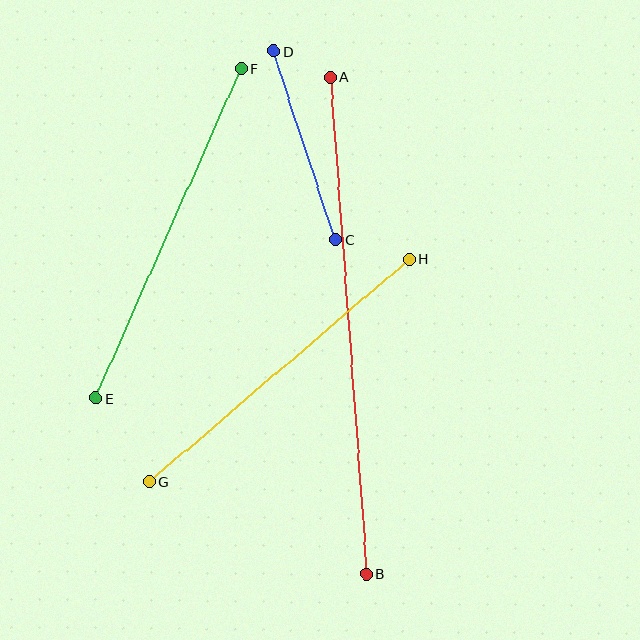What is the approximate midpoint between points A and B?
The midpoint is at approximately (348, 326) pixels.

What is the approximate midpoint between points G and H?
The midpoint is at approximately (279, 371) pixels.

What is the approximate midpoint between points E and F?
The midpoint is at approximately (168, 234) pixels.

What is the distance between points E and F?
The distance is approximately 360 pixels.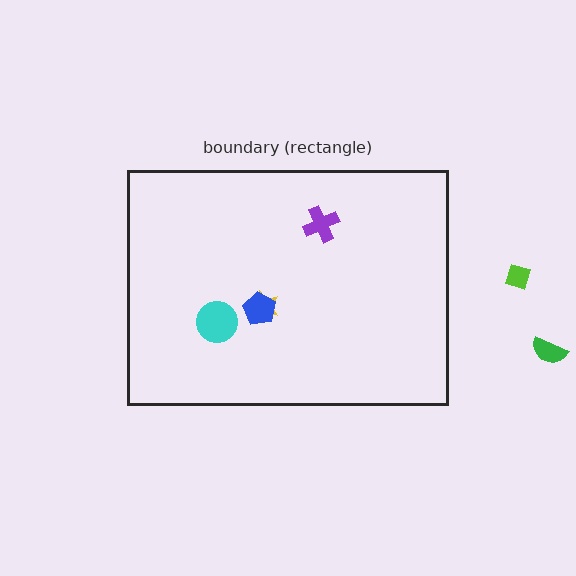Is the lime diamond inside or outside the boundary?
Outside.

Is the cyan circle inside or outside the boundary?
Inside.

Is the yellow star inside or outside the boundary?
Inside.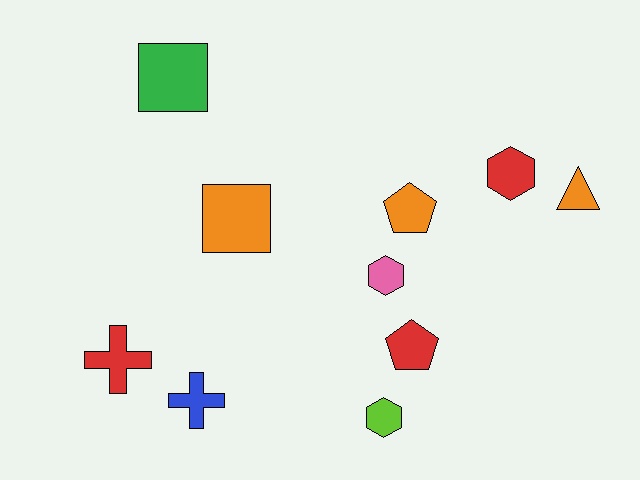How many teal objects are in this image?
There are no teal objects.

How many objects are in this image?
There are 10 objects.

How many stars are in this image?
There are no stars.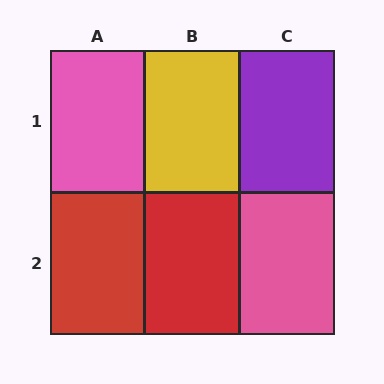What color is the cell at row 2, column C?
Pink.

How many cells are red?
2 cells are red.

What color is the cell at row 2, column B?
Red.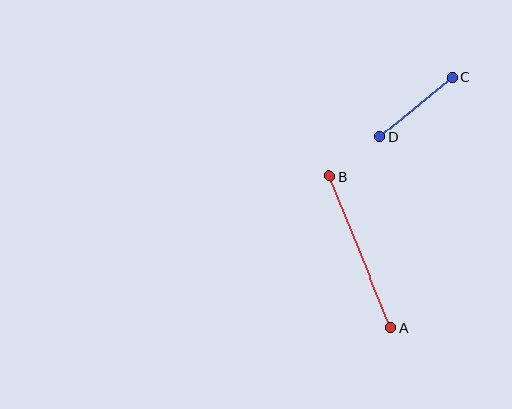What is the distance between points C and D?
The distance is approximately 93 pixels.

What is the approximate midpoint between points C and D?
The midpoint is at approximately (416, 107) pixels.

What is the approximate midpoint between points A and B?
The midpoint is at approximately (361, 252) pixels.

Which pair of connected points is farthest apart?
Points A and B are farthest apart.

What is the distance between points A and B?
The distance is approximately 163 pixels.